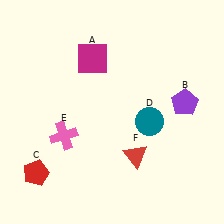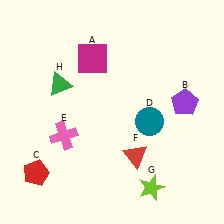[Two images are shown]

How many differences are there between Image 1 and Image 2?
There are 2 differences between the two images.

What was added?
A lime star (G), a green triangle (H) were added in Image 2.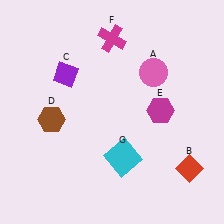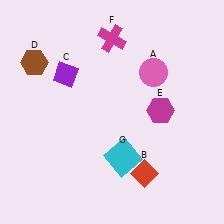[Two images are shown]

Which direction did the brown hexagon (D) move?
The brown hexagon (D) moved up.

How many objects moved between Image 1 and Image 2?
2 objects moved between the two images.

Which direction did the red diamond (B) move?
The red diamond (B) moved left.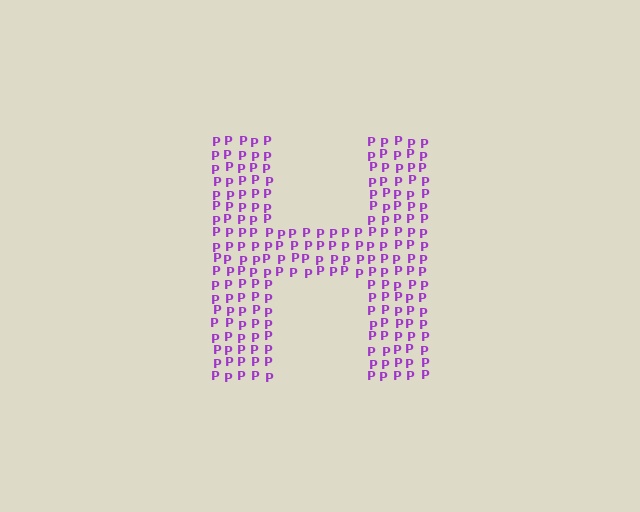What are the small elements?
The small elements are letter P's.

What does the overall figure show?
The overall figure shows the letter H.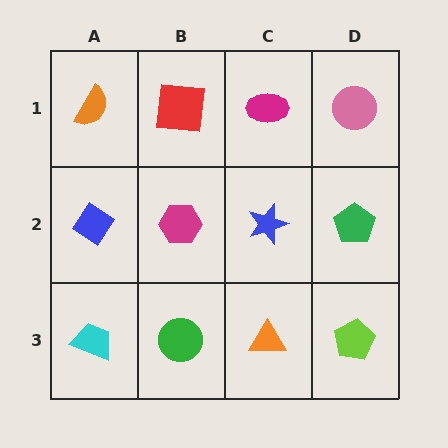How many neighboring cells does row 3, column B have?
3.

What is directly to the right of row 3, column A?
A green circle.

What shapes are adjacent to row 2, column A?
An orange semicircle (row 1, column A), a cyan trapezoid (row 3, column A), a magenta hexagon (row 2, column B).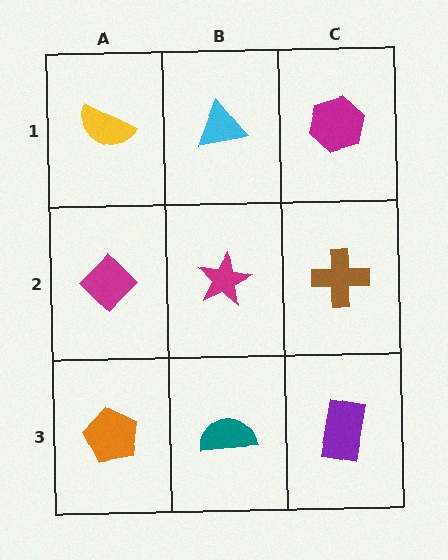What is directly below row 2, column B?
A teal semicircle.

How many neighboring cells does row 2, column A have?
3.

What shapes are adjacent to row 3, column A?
A magenta diamond (row 2, column A), a teal semicircle (row 3, column B).